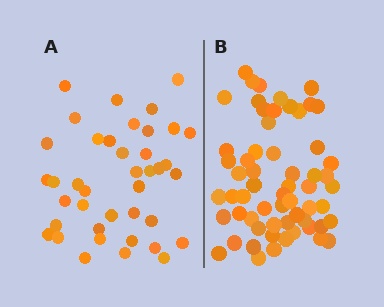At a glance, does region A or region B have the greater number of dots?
Region B (the right region) has more dots.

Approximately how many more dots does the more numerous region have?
Region B has approximately 20 more dots than region A.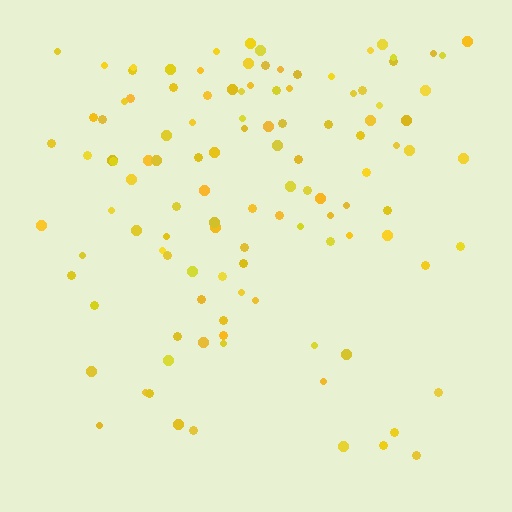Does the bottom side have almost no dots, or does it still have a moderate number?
Still a moderate number, just noticeably fewer than the top.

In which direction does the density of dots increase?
From bottom to top, with the top side densest.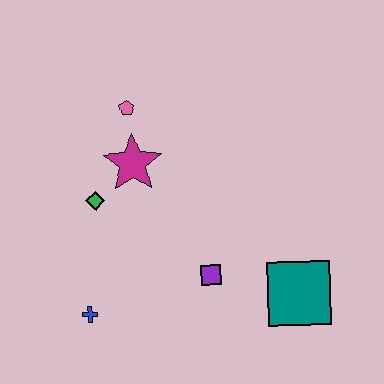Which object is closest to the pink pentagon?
The magenta star is closest to the pink pentagon.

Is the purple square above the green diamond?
No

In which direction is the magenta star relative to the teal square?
The magenta star is to the left of the teal square.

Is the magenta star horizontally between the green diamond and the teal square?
Yes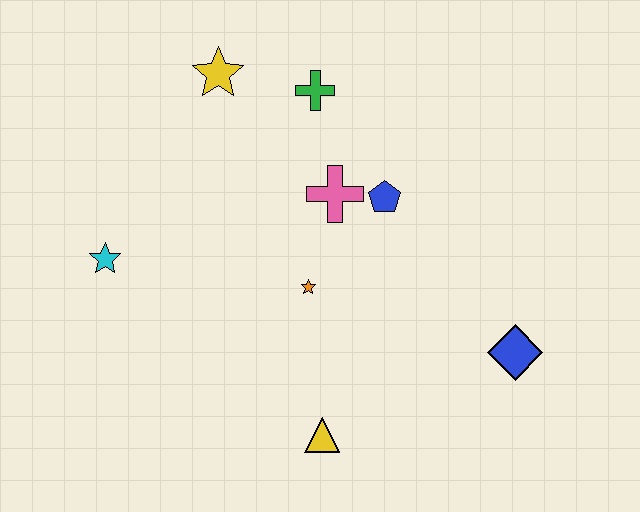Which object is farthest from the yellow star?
The blue diamond is farthest from the yellow star.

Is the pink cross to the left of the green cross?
No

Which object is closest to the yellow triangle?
The orange star is closest to the yellow triangle.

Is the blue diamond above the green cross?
No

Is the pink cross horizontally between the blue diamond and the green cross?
Yes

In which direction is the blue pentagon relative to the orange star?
The blue pentagon is above the orange star.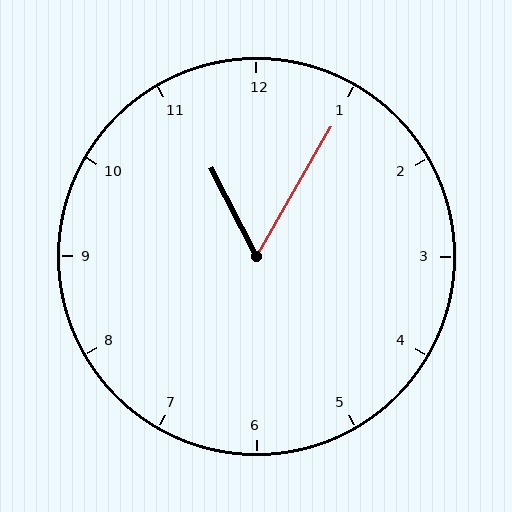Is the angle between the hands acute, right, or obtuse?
It is acute.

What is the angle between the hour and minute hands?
Approximately 58 degrees.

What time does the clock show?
11:05.